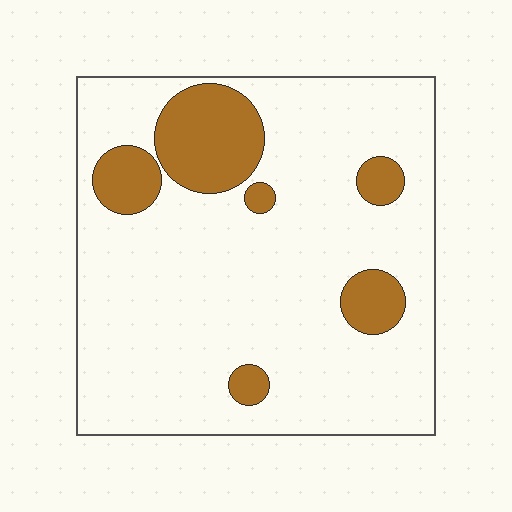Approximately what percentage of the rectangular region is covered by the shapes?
Approximately 15%.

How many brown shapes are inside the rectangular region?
6.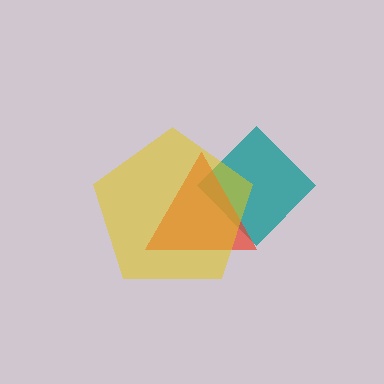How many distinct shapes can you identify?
There are 3 distinct shapes: a teal diamond, a red triangle, a yellow pentagon.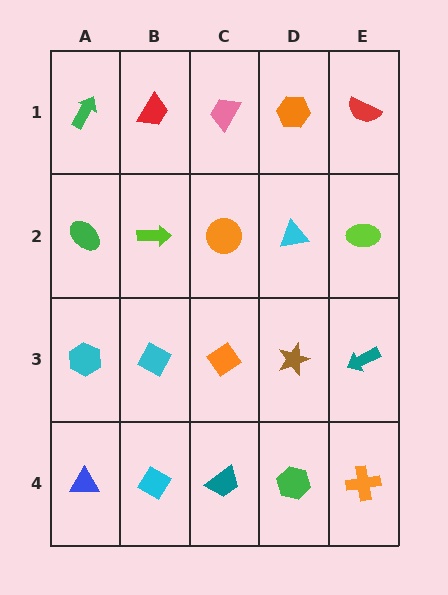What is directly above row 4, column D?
A brown star.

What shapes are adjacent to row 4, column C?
An orange diamond (row 3, column C), a cyan diamond (row 4, column B), a green hexagon (row 4, column D).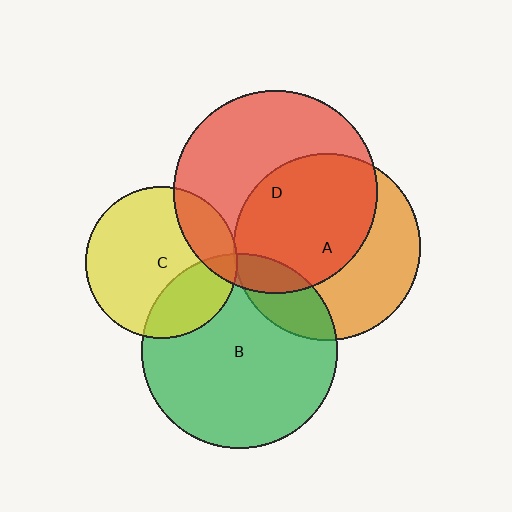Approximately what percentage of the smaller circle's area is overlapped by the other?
Approximately 20%.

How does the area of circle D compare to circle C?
Approximately 1.8 times.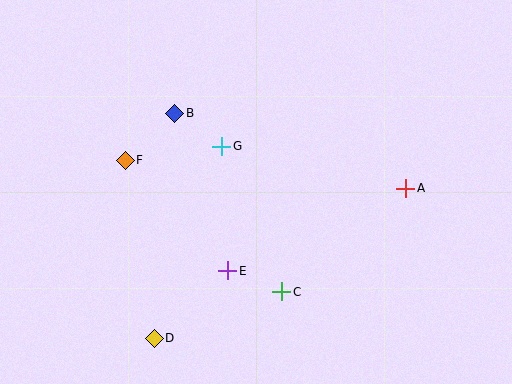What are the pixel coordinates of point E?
Point E is at (228, 271).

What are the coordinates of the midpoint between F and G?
The midpoint between F and G is at (174, 153).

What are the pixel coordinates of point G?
Point G is at (222, 146).